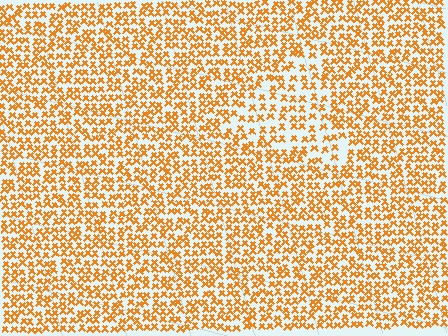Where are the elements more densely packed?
The elements are more densely packed outside the triangle boundary.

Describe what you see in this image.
The image contains small orange elements arranged at two different densities. A triangle-shaped region is visible where the elements are less densely packed than the surrounding area.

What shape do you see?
I see a triangle.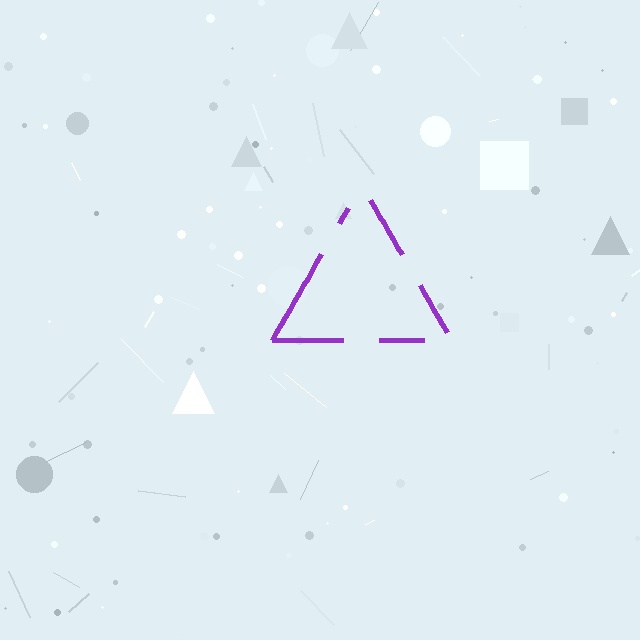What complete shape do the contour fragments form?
The contour fragments form a triangle.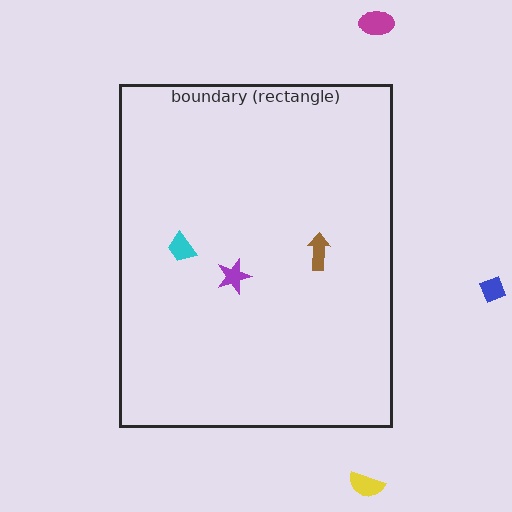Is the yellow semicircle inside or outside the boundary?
Outside.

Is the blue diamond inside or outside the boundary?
Outside.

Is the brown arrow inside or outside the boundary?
Inside.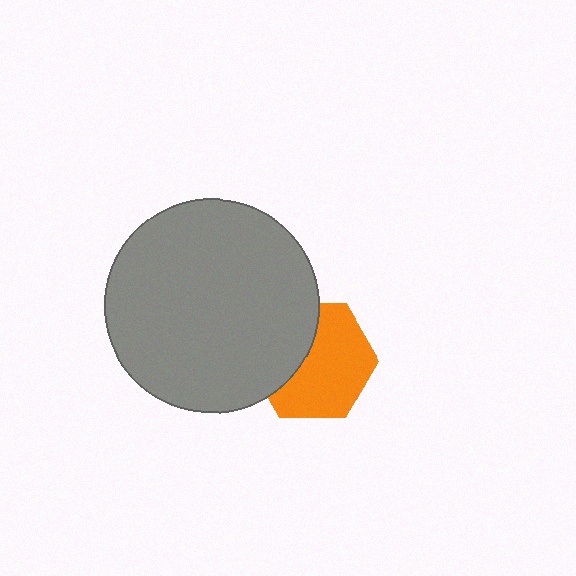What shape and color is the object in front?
The object in front is a gray circle.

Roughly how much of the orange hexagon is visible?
About half of it is visible (roughly 64%).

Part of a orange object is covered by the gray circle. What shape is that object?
It is a hexagon.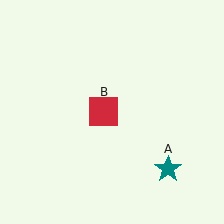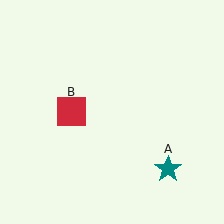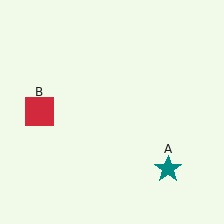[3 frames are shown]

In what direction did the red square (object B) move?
The red square (object B) moved left.